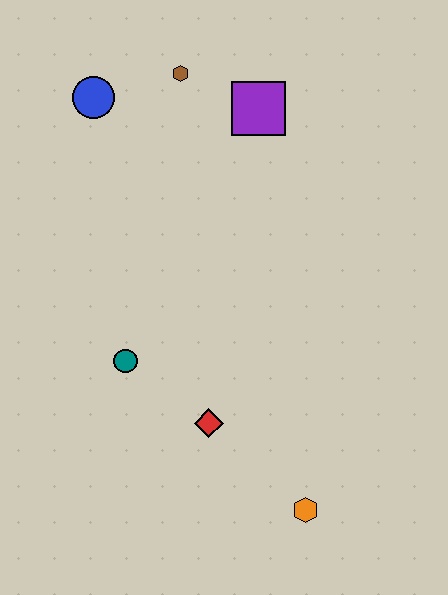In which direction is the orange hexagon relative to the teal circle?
The orange hexagon is to the right of the teal circle.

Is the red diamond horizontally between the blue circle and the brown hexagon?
No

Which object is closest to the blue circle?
The brown hexagon is closest to the blue circle.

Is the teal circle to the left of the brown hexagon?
Yes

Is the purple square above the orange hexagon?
Yes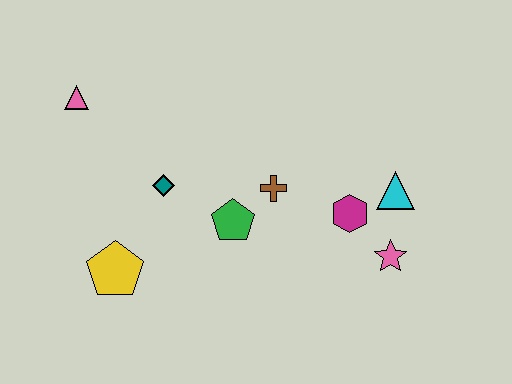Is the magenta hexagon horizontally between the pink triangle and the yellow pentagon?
No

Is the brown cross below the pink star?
No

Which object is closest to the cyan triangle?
The magenta hexagon is closest to the cyan triangle.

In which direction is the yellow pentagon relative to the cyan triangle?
The yellow pentagon is to the left of the cyan triangle.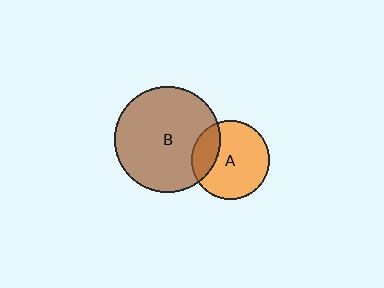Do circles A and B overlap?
Yes.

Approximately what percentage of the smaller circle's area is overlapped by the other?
Approximately 25%.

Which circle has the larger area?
Circle B (brown).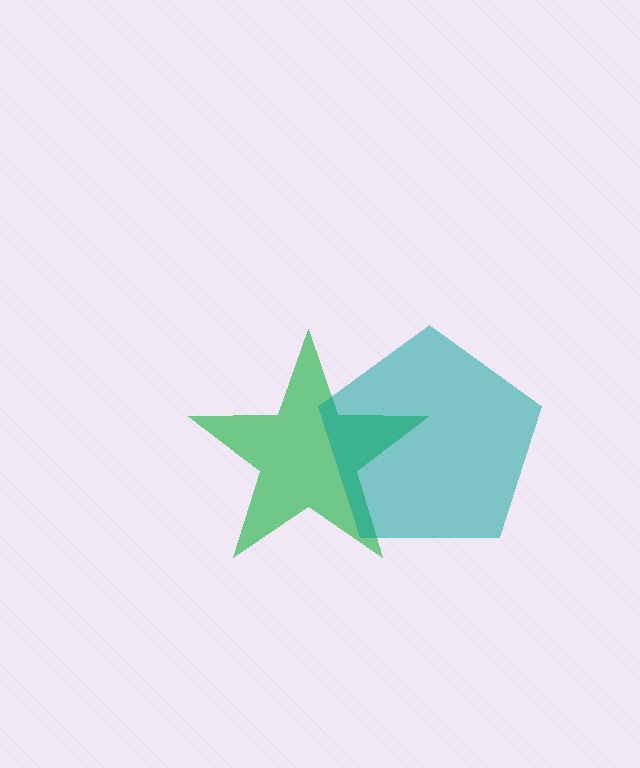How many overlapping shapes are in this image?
There are 2 overlapping shapes in the image.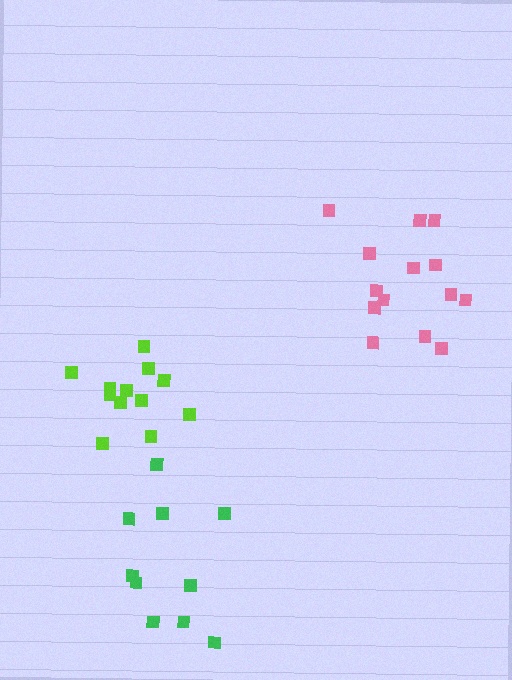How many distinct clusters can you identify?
There are 3 distinct clusters.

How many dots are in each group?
Group 1: 14 dots, Group 2: 12 dots, Group 3: 10 dots (36 total).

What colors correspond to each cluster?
The clusters are colored: pink, lime, green.